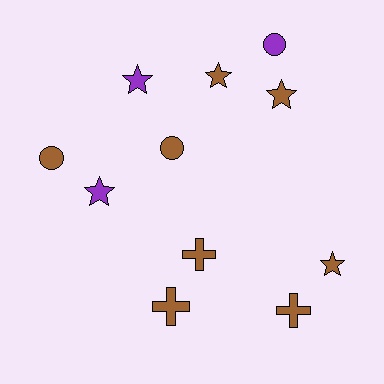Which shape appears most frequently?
Star, with 5 objects.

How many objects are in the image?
There are 11 objects.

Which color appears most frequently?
Brown, with 8 objects.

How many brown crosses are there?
There are 3 brown crosses.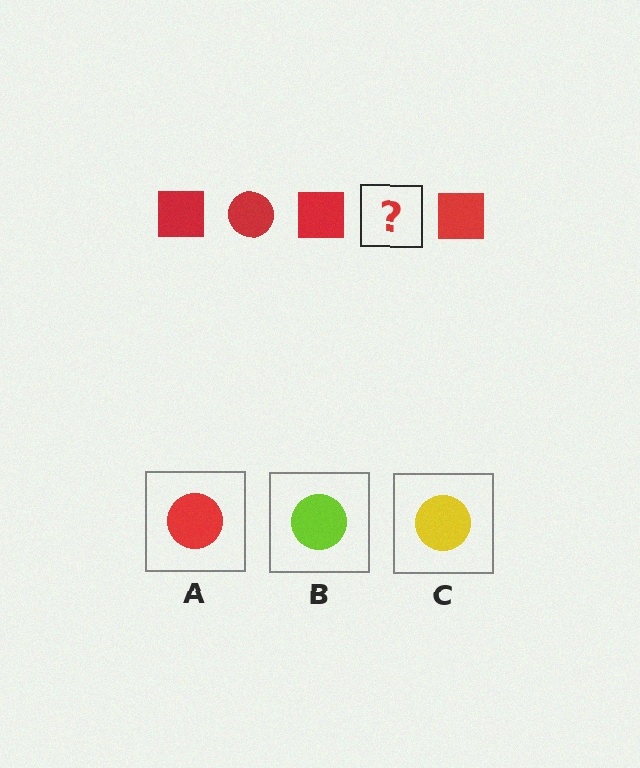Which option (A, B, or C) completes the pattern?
A.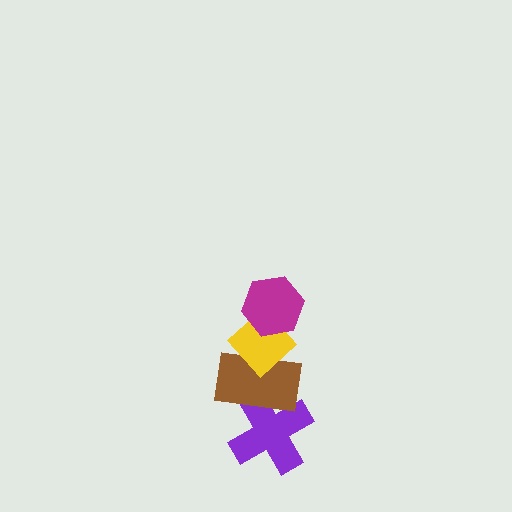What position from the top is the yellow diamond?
The yellow diamond is 2nd from the top.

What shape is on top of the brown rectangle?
The yellow diamond is on top of the brown rectangle.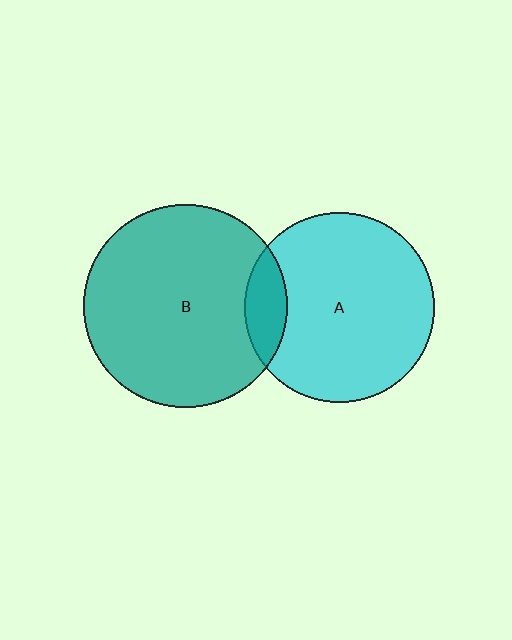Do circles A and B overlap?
Yes.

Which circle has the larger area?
Circle B (teal).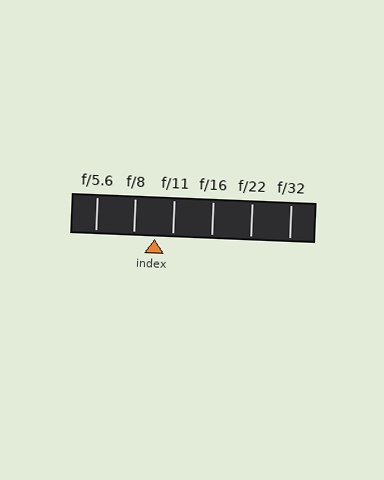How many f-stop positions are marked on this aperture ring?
There are 6 f-stop positions marked.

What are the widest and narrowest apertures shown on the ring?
The widest aperture shown is f/5.6 and the narrowest is f/32.